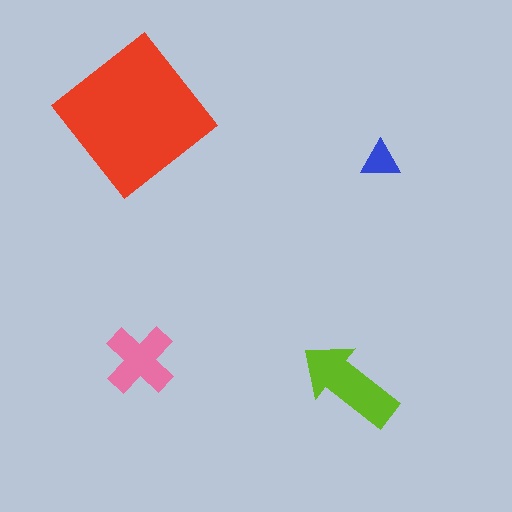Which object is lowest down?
The lime arrow is bottommost.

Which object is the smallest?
The blue triangle.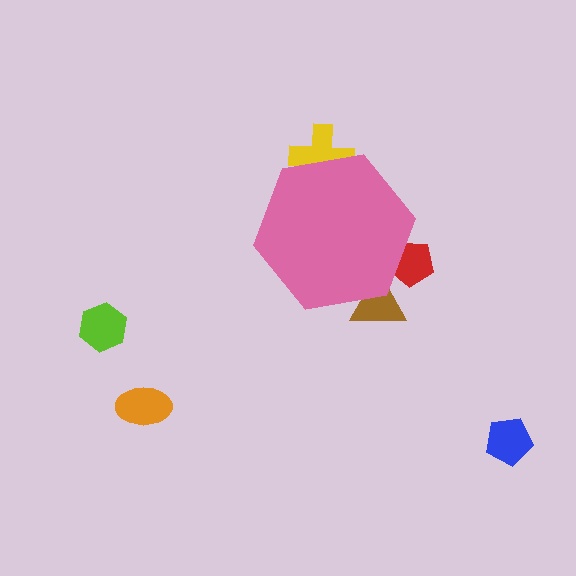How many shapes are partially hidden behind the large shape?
3 shapes are partially hidden.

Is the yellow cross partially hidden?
Yes, the yellow cross is partially hidden behind the pink hexagon.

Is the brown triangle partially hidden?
Yes, the brown triangle is partially hidden behind the pink hexagon.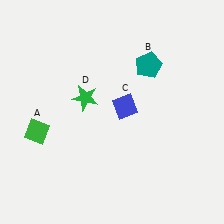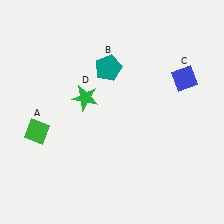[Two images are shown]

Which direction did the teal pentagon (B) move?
The teal pentagon (B) moved left.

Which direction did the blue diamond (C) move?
The blue diamond (C) moved right.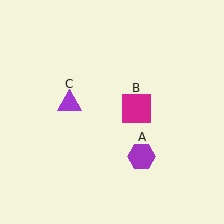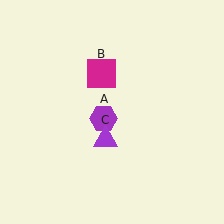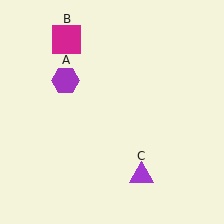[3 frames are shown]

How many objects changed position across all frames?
3 objects changed position: purple hexagon (object A), magenta square (object B), purple triangle (object C).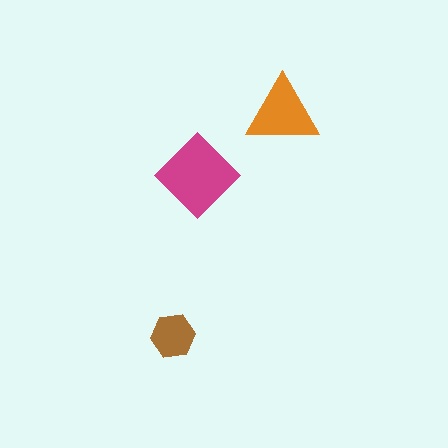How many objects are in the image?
There are 3 objects in the image.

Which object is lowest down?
The brown hexagon is bottommost.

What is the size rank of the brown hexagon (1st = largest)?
3rd.